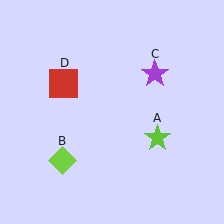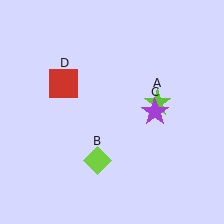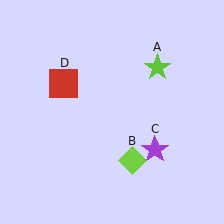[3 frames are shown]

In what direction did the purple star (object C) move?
The purple star (object C) moved down.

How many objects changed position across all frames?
3 objects changed position: lime star (object A), lime diamond (object B), purple star (object C).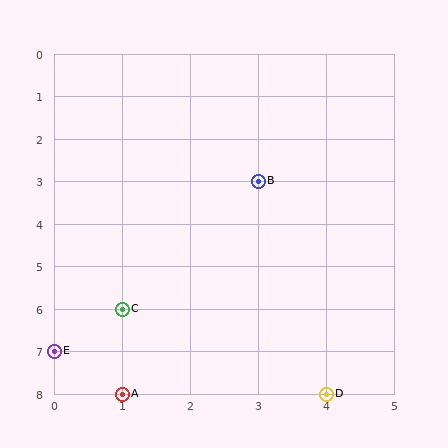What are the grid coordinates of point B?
Point B is at grid coordinates (3, 3).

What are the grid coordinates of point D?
Point D is at grid coordinates (4, 8).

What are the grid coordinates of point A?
Point A is at grid coordinates (1, 8).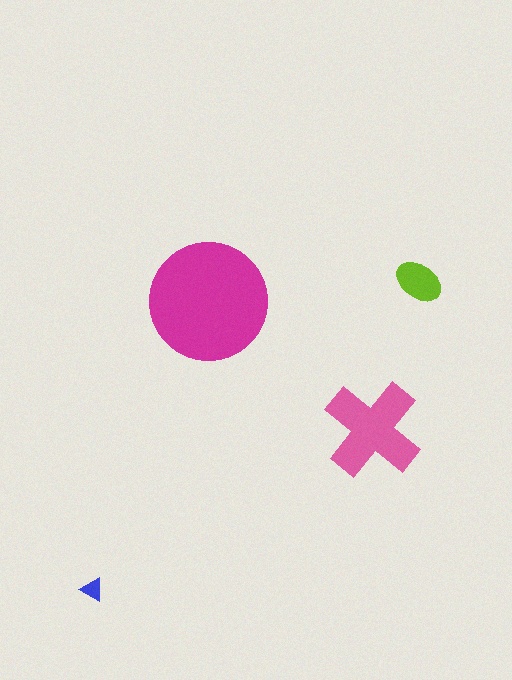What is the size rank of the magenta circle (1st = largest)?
1st.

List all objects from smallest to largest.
The blue triangle, the lime ellipse, the pink cross, the magenta circle.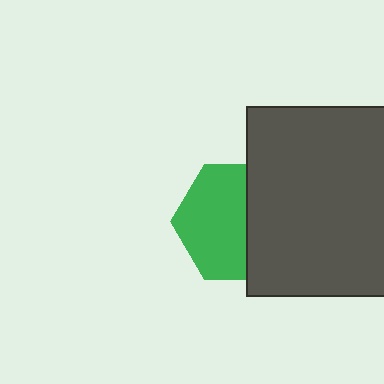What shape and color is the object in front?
The object in front is a dark gray square.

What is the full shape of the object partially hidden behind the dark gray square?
The partially hidden object is a green hexagon.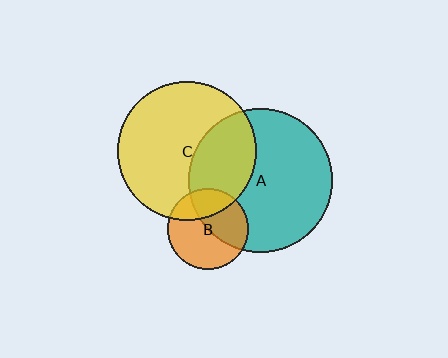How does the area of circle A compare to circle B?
Approximately 3.2 times.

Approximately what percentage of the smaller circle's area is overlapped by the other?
Approximately 45%.